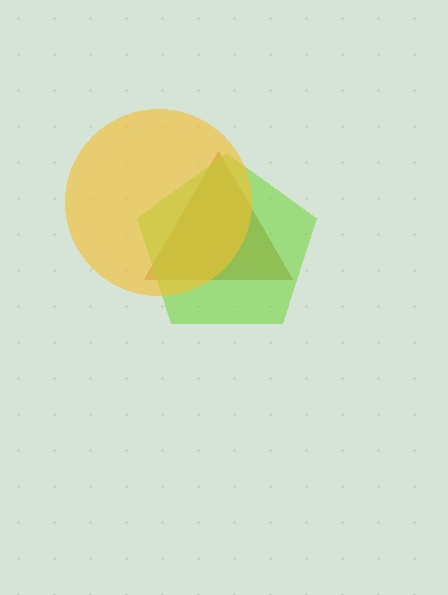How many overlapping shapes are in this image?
There are 3 overlapping shapes in the image.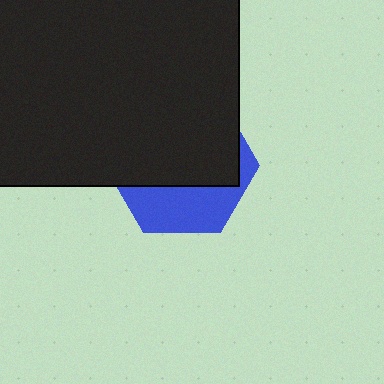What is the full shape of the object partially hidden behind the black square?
The partially hidden object is a blue hexagon.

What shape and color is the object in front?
The object in front is a black square.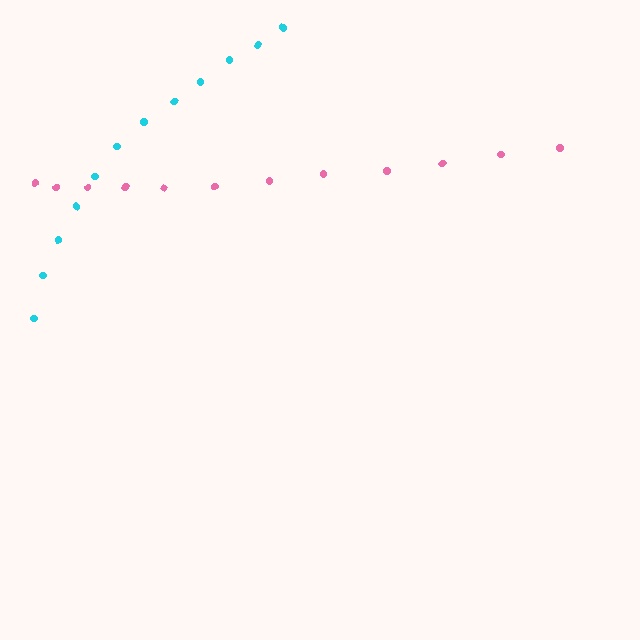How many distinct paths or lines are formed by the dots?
There are 2 distinct paths.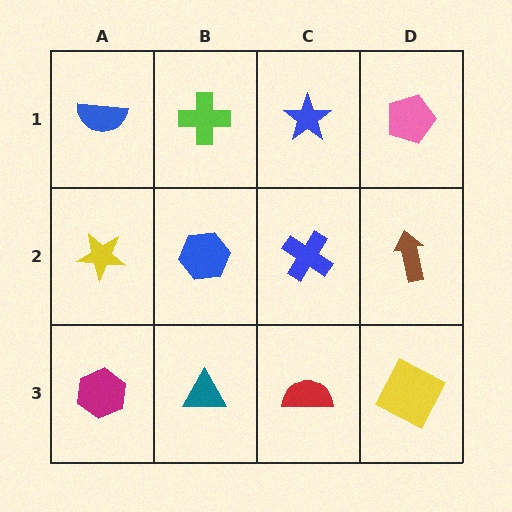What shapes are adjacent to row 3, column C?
A blue cross (row 2, column C), a teal triangle (row 3, column B), a yellow square (row 3, column D).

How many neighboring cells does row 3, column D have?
2.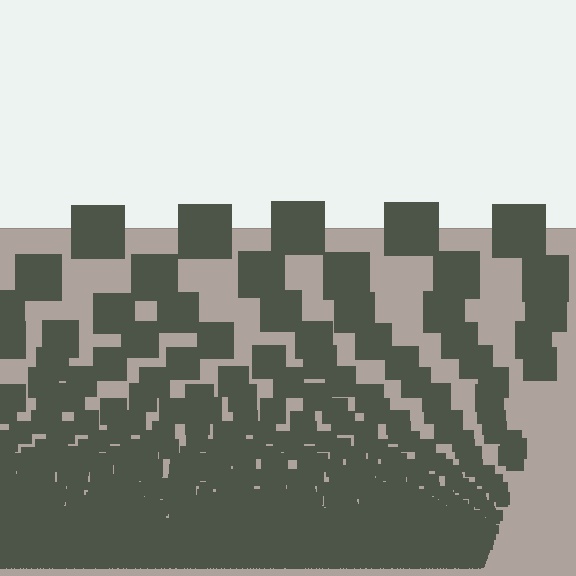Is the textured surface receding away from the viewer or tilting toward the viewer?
The surface appears to tilt toward the viewer. Texture elements get larger and sparser toward the top.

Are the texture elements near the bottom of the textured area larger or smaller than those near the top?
Smaller. The gradient is inverted — elements near the bottom are smaller and denser.